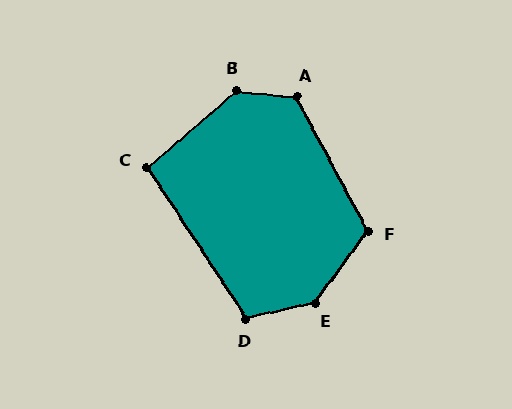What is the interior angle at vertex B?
Approximately 134 degrees (obtuse).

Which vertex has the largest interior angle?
E, at approximately 139 degrees.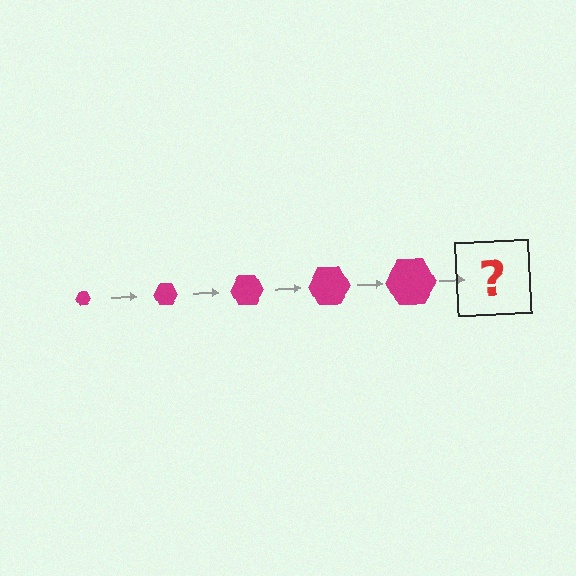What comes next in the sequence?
The next element should be a magenta hexagon, larger than the previous one.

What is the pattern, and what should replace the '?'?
The pattern is that the hexagon gets progressively larger each step. The '?' should be a magenta hexagon, larger than the previous one.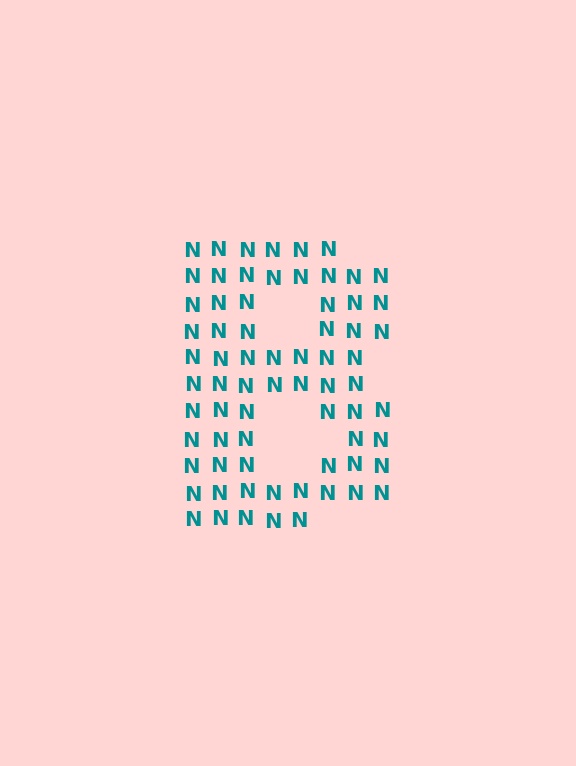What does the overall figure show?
The overall figure shows the letter B.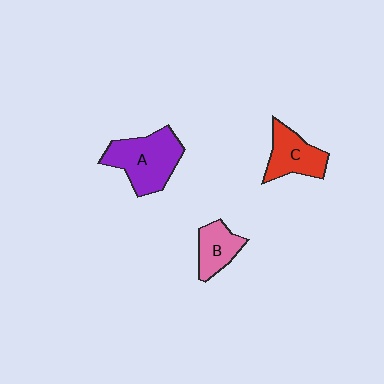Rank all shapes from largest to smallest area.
From largest to smallest: A (purple), C (red), B (pink).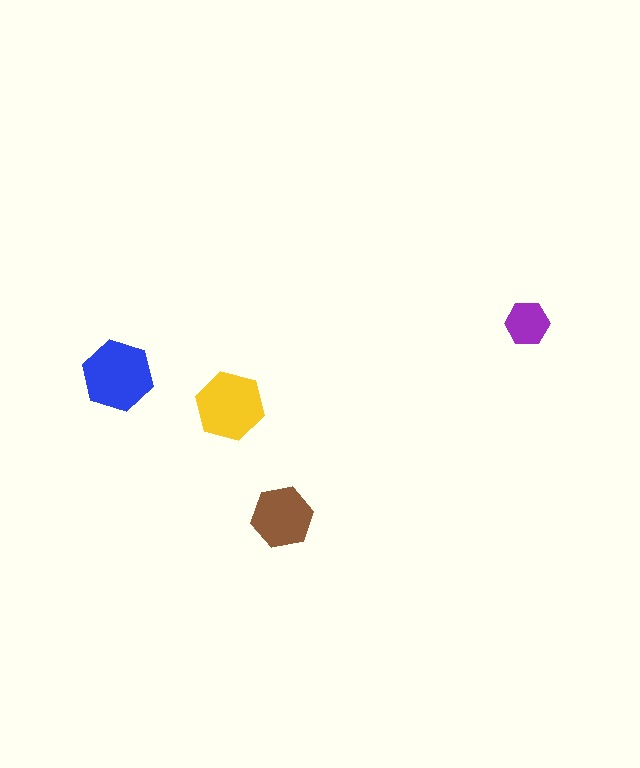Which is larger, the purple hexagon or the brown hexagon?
The brown one.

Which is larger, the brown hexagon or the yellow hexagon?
The yellow one.